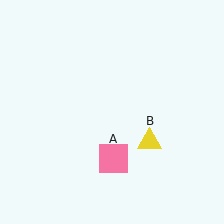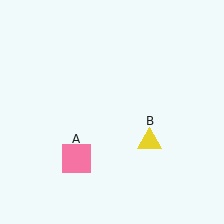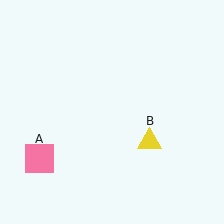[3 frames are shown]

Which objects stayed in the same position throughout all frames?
Yellow triangle (object B) remained stationary.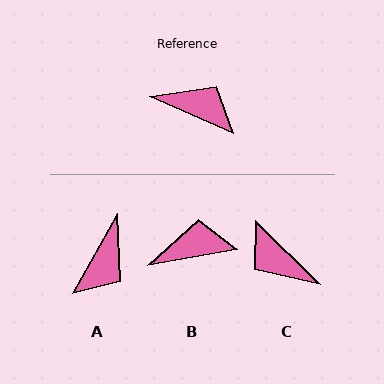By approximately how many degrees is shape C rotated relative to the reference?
Approximately 159 degrees counter-clockwise.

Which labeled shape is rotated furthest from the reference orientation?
C, about 159 degrees away.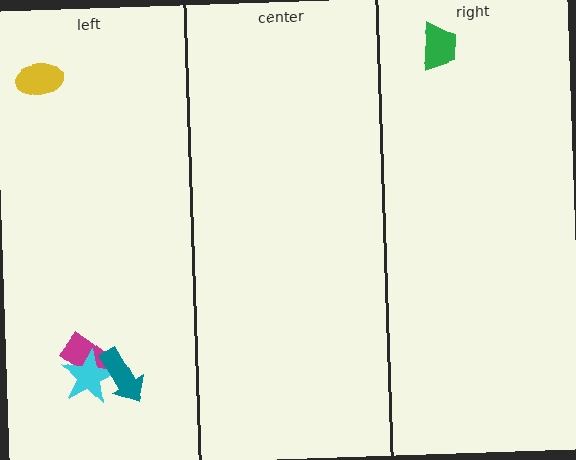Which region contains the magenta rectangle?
The left region.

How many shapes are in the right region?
1.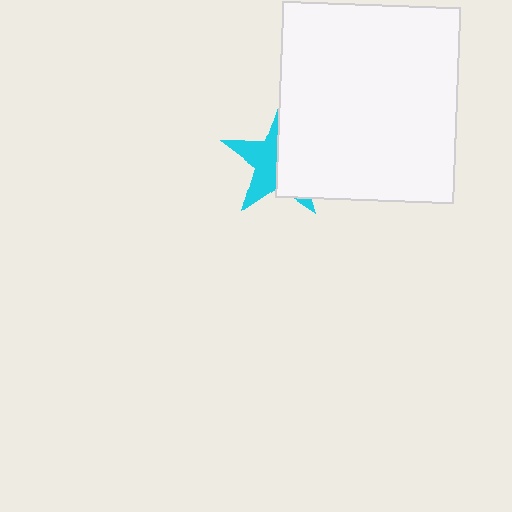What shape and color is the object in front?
The object in front is a white rectangle.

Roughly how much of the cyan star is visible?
About half of it is visible (roughly 47%).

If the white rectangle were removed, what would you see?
You would see the complete cyan star.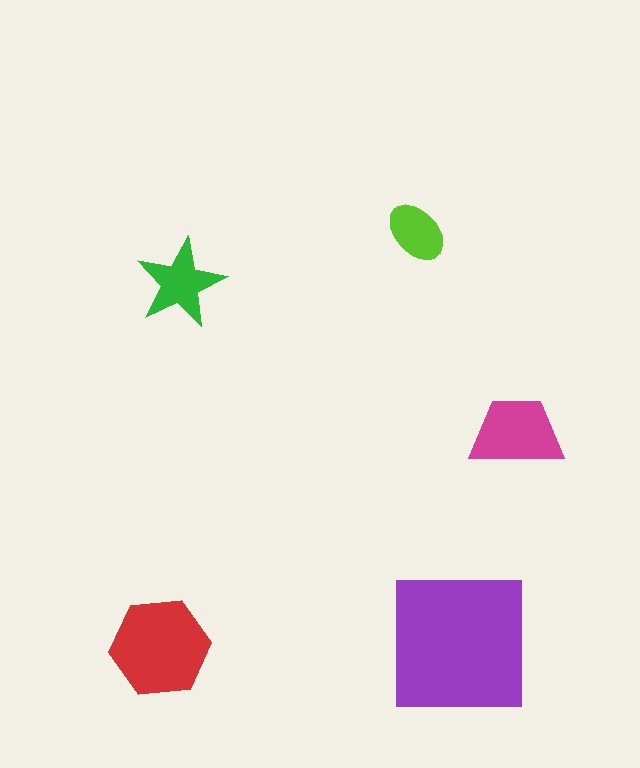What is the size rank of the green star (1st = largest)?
4th.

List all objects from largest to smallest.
The purple square, the red hexagon, the magenta trapezoid, the green star, the lime ellipse.